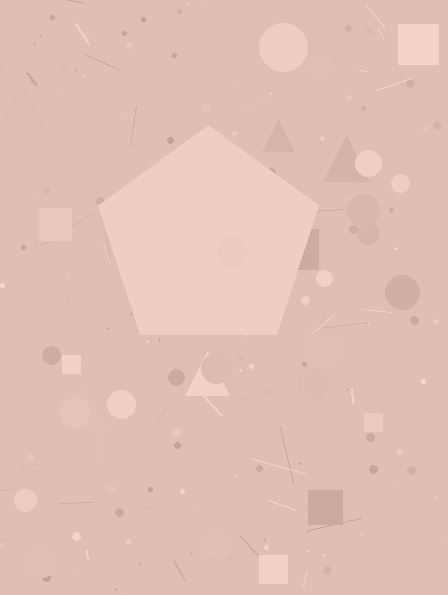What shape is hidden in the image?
A pentagon is hidden in the image.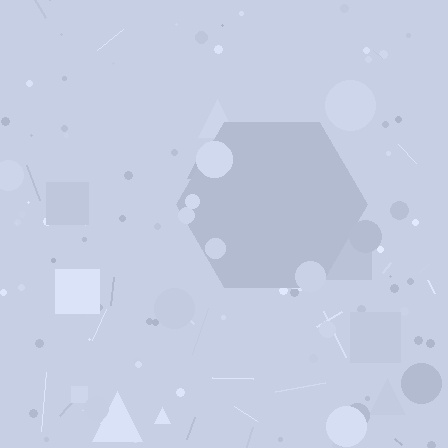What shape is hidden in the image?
A hexagon is hidden in the image.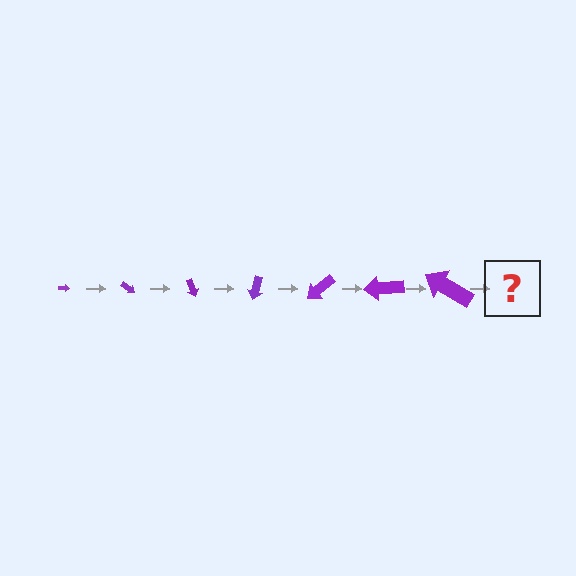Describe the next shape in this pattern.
It should be an arrow, larger than the previous one and rotated 245 degrees from the start.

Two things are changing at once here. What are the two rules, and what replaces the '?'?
The two rules are that the arrow grows larger each step and it rotates 35 degrees each step. The '?' should be an arrow, larger than the previous one and rotated 245 degrees from the start.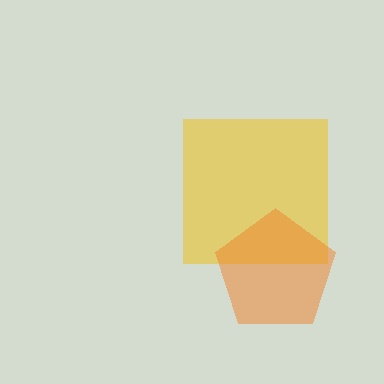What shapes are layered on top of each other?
The layered shapes are: a yellow square, an orange pentagon.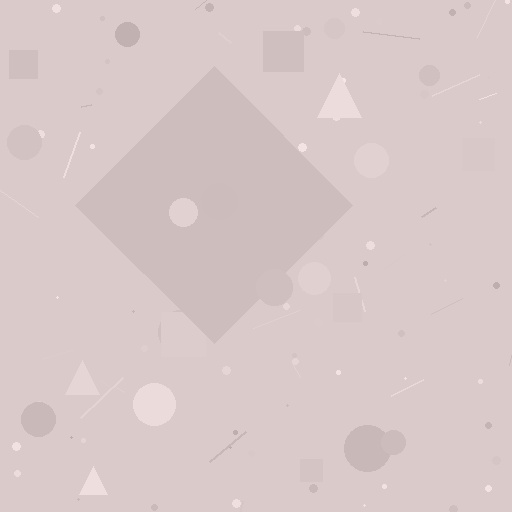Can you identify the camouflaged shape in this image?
The camouflaged shape is a diamond.